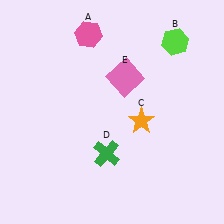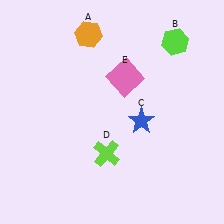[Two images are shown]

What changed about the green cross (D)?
In Image 1, D is green. In Image 2, it changed to lime.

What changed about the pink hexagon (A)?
In Image 1, A is pink. In Image 2, it changed to orange.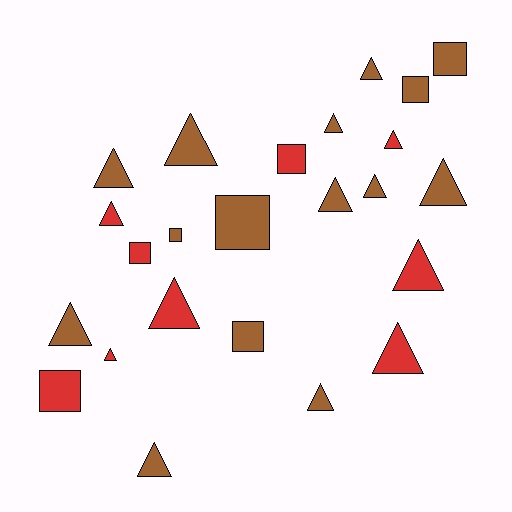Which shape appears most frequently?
Triangle, with 16 objects.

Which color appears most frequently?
Brown, with 15 objects.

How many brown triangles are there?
There are 10 brown triangles.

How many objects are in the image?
There are 24 objects.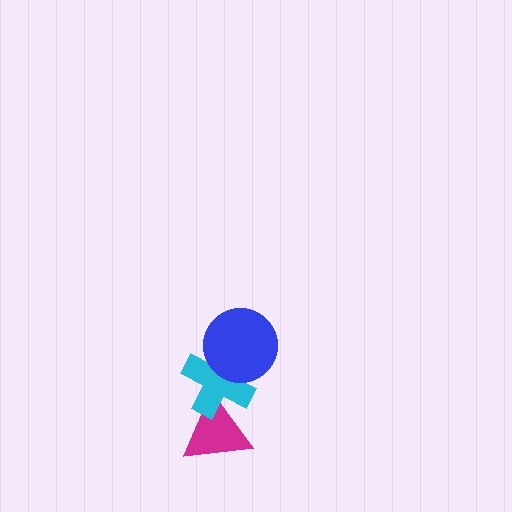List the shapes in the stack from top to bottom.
From top to bottom: the blue circle, the cyan cross, the magenta triangle.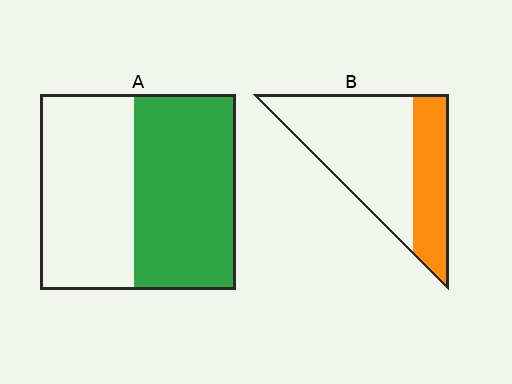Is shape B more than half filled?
No.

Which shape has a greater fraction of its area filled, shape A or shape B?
Shape A.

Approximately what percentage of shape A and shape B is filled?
A is approximately 50% and B is approximately 35%.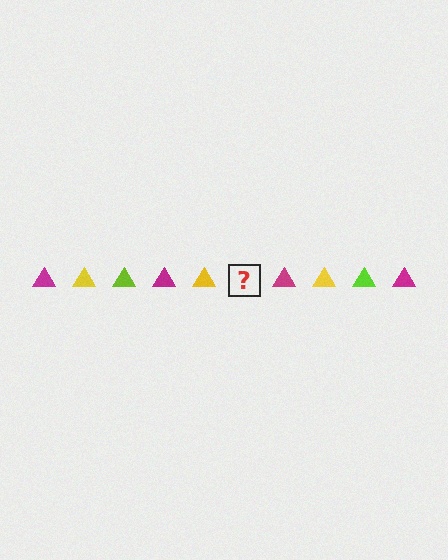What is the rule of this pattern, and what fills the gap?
The rule is that the pattern cycles through magenta, yellow, lime triangles. The gap should be filled with a lime triangle.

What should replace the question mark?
The question mark should be replaced with a lime triangle.